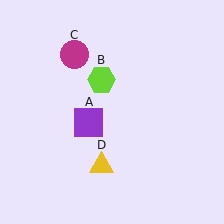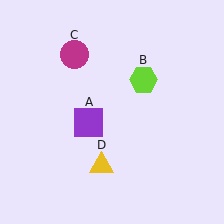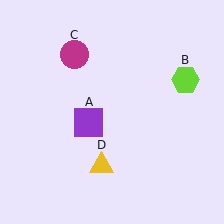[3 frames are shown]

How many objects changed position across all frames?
1 object changed position: lime hexagon (object B).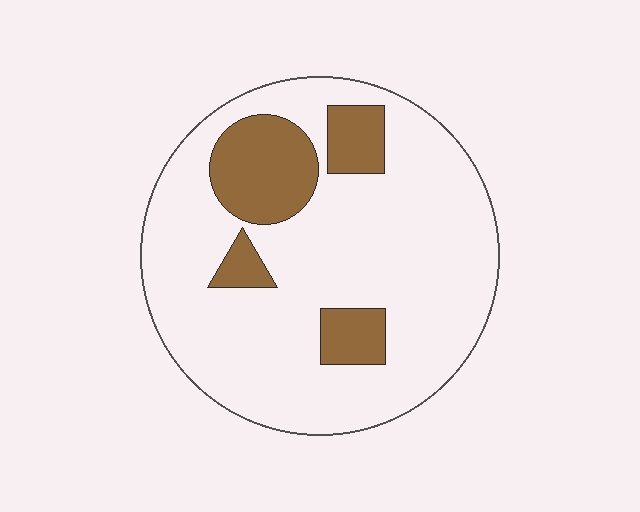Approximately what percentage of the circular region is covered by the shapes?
Approximately 20%.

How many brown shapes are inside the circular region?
4.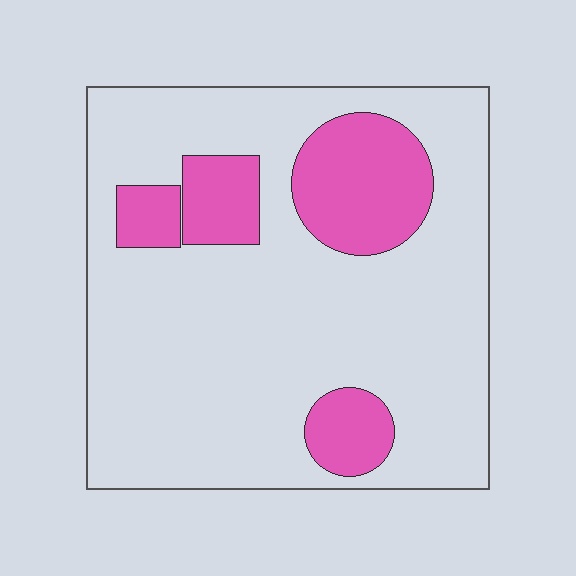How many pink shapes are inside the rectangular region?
4.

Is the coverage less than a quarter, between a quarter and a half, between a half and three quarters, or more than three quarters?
Less than a quarter.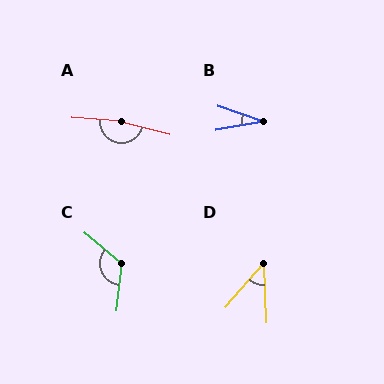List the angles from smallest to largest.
B (28°), D (44°), C (122°), A (170°).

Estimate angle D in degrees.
Approximately 44 degrees.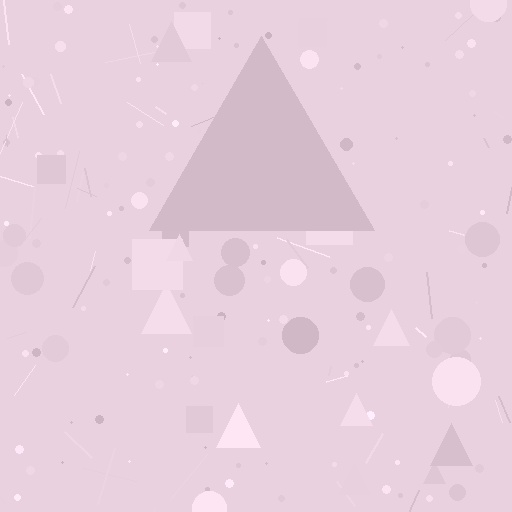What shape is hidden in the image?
A triangle is hidden in the image.